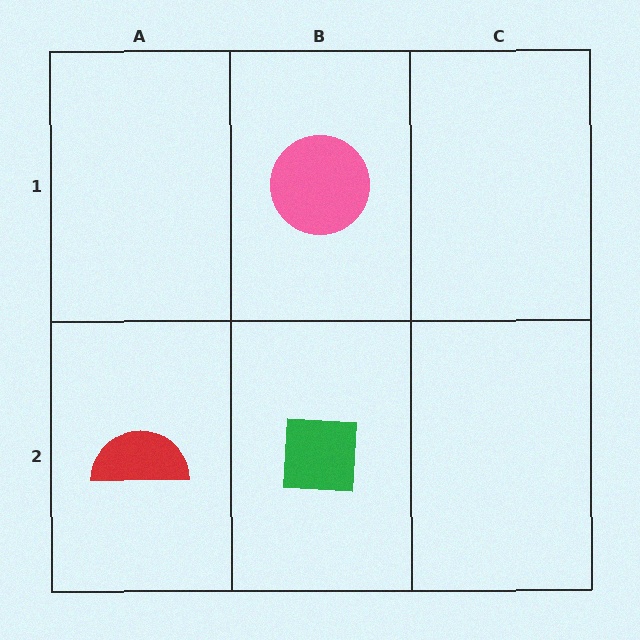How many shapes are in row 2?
2 shapes.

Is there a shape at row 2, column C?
No, that cell is empty.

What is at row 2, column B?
A green square.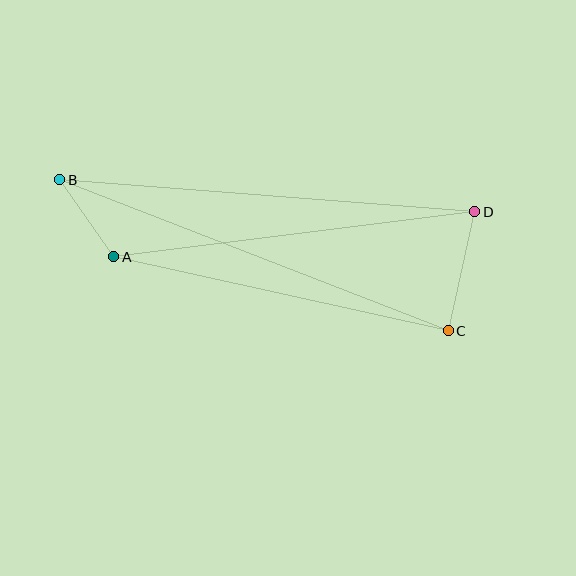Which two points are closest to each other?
Points A and B are closest to each other.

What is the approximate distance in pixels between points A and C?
The distance between A and C is approximately 343 pixels.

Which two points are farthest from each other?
Points B and C are farthest from each other.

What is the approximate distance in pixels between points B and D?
The distance between B and D is approximately 417 pixels.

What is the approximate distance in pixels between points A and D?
The distance between A and D is approximately 364 pixels.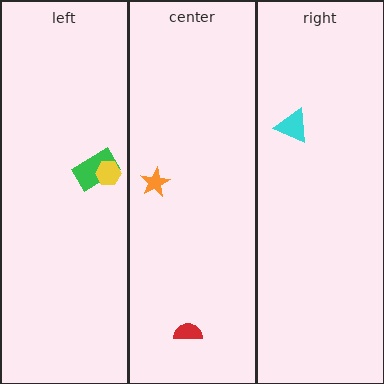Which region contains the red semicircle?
The center region.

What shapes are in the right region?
The cyan triangle.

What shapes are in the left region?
The green rectangle, the yellow hexagon.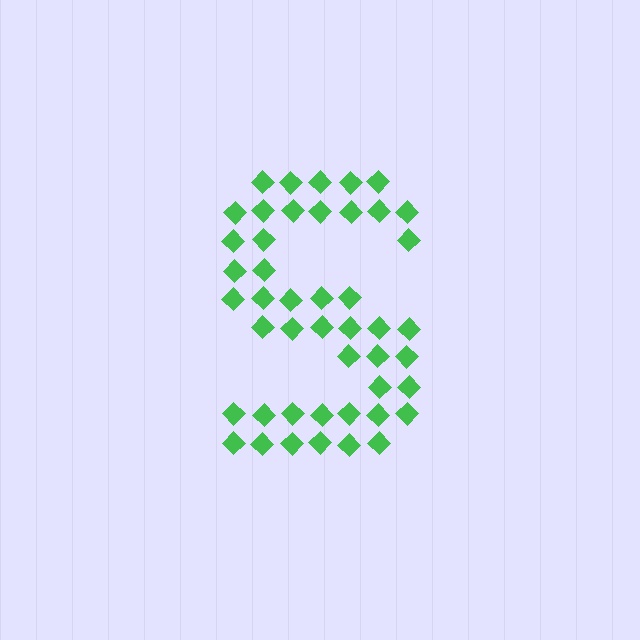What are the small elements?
The small elements are diamonds.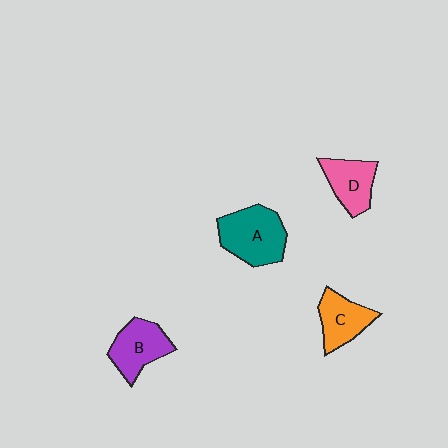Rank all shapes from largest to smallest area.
From largest to smallest: A (teal), B (purple), D (pink), C (orange).